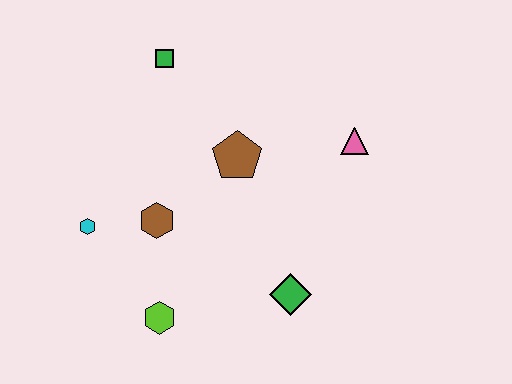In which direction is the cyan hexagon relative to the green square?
The cyan hexagon is below the green square.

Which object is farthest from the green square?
The green diamond is farthest from the green square.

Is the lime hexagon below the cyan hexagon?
Yes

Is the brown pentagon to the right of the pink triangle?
No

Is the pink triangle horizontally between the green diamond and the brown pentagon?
No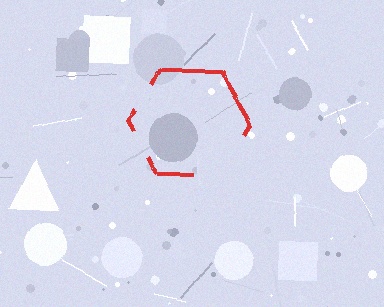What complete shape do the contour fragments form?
The contour fragments form a hexagon.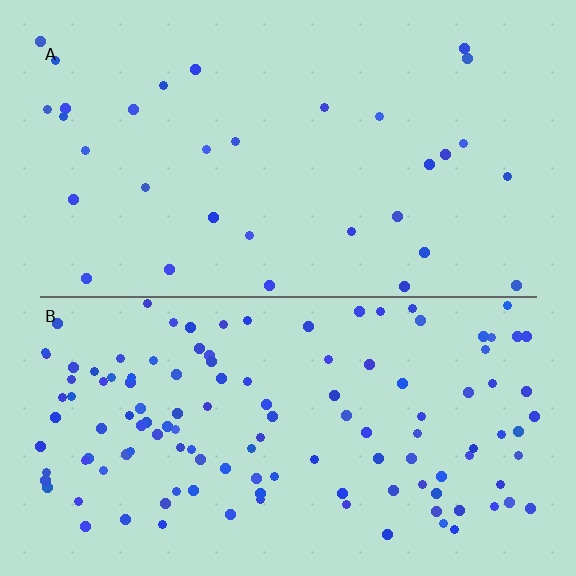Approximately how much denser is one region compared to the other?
Approximately 3.8× — region B over region A.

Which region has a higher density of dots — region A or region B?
B (the bottom).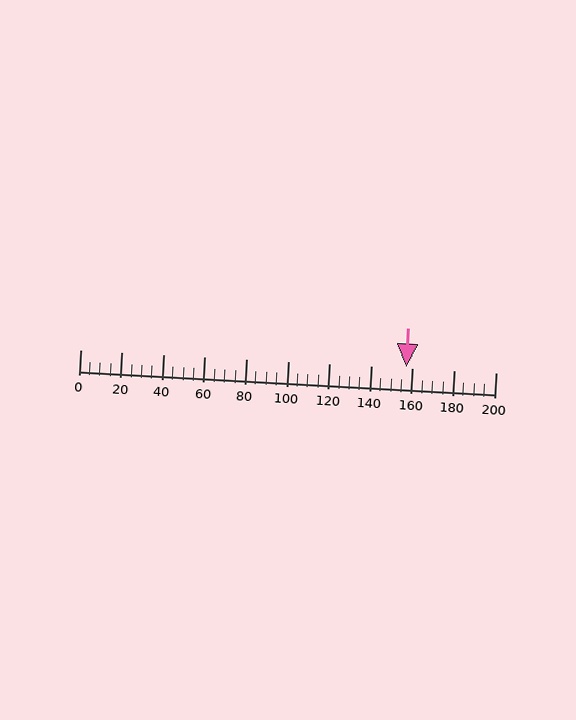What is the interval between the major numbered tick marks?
The major tick marks are spaced 20 units apart.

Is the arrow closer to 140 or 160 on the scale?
The arrow is closer to 160.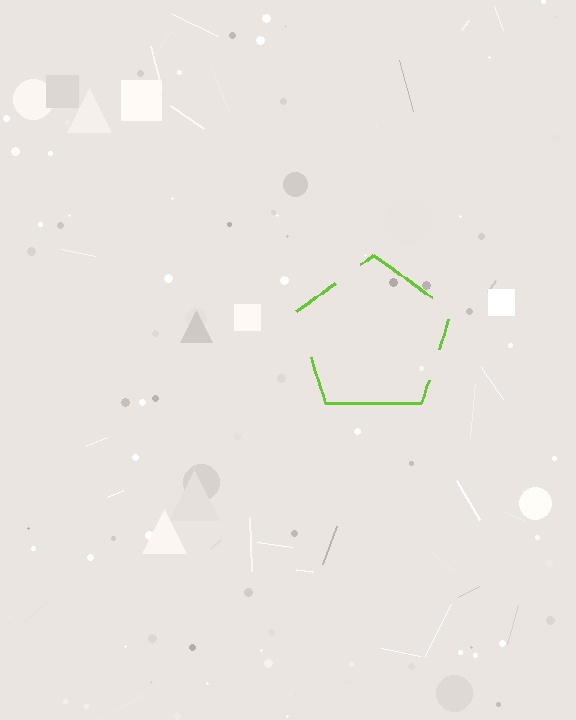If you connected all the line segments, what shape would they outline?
They would outline a pentagon.